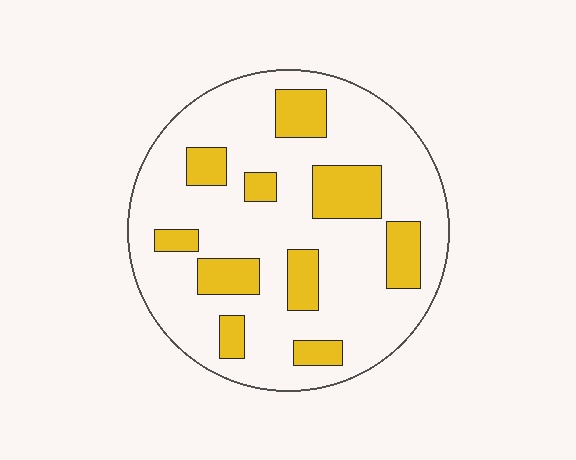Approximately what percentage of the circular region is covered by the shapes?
Approximately 25%.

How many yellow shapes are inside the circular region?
10.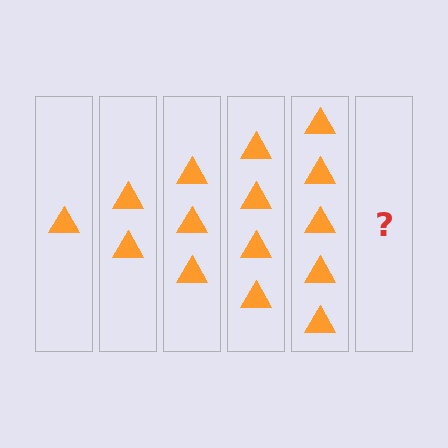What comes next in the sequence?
The next element should be 6 triangles.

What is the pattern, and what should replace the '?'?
The pattern is that each step adds one more triangle. The '?' should be 6 triangles.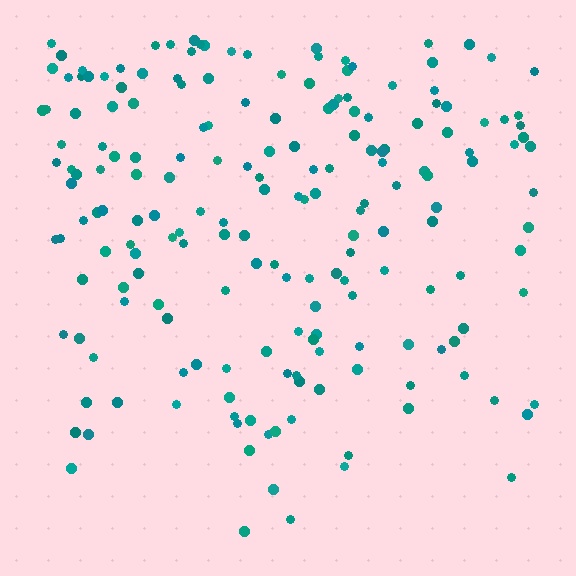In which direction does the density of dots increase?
From bottom to top, with the top side densest.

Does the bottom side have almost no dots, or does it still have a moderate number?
Still a moderate number, just noticeably fewer than the top.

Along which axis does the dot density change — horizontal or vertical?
Vertical.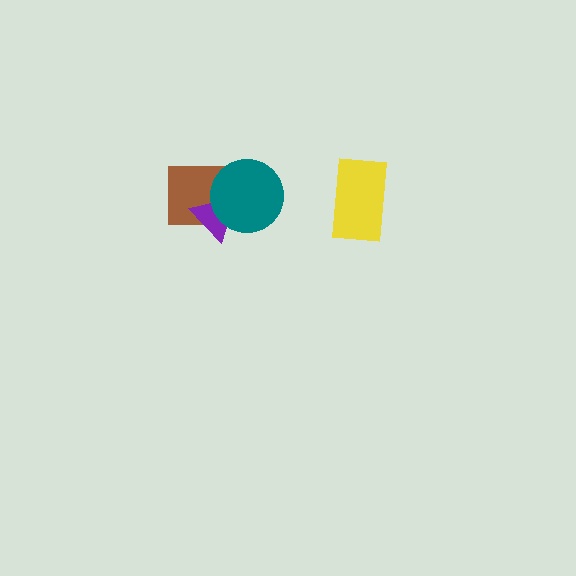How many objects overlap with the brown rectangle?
2 objects overlap with the brown rectangle.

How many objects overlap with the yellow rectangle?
0 objects overlap with the yellow rectangle.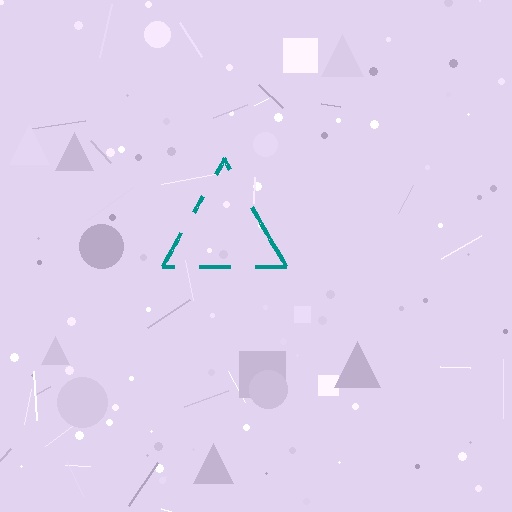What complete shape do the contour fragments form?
The contour fragments form a triangle.